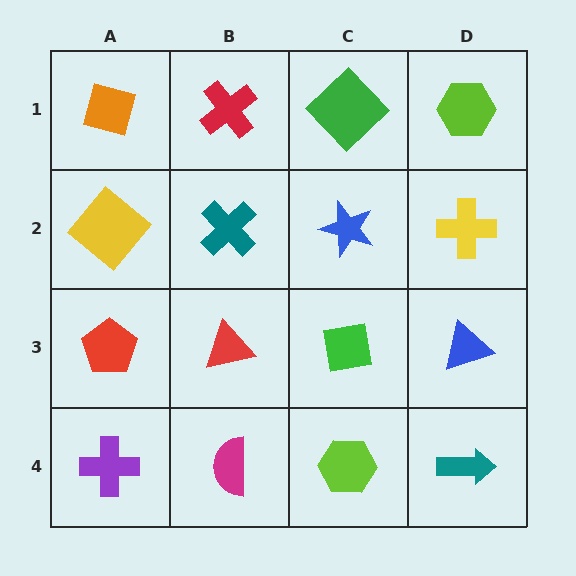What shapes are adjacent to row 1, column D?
A yellow cross (row 2, column D), a green diamond (row 1, column C).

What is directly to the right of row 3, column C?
A blue triangle.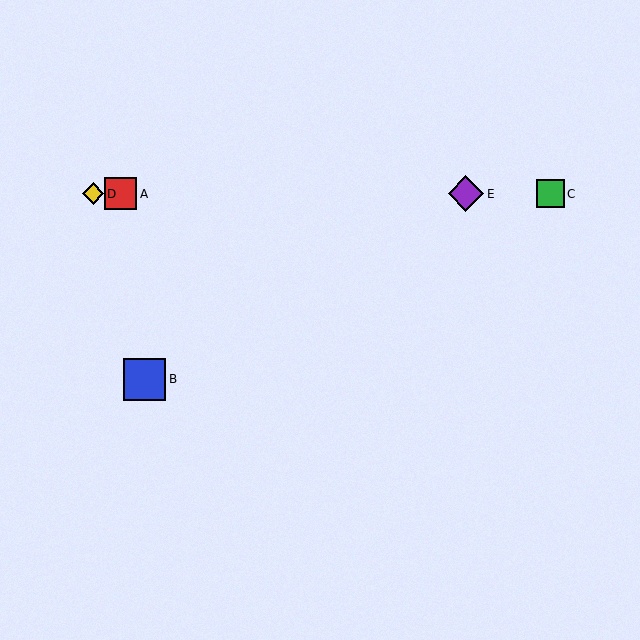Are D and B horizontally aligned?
No, D is at y≈194 and B is at y≈379.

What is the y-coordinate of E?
Object E is at y≈194.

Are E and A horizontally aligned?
Yes, both are at y≈194.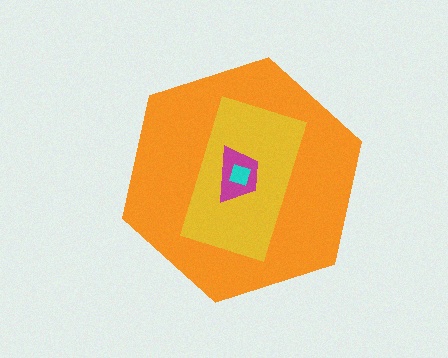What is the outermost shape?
The orange hexagon.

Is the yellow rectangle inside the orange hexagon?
Yes.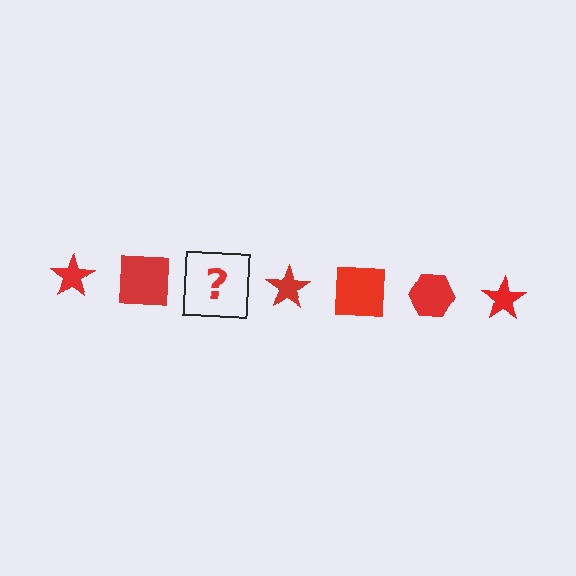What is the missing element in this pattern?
The missing element is a red hexagon.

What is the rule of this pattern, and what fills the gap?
The rule is that the pattern cycles through star, square, hexagon shapes in red. The gap should be filled with a red hexagon.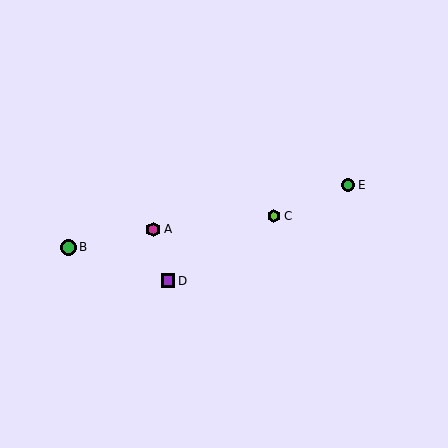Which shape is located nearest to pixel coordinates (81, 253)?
The green circle (labeled B) at (68, 247) is nearest to that location.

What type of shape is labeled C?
Shape C is a lime hexagon.